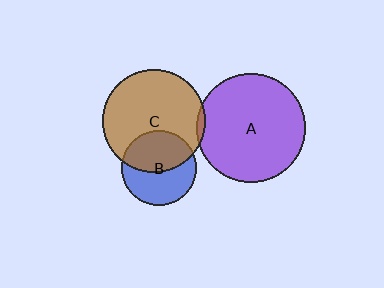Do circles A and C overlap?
Yes.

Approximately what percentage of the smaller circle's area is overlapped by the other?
Approximately 5%.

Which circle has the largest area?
Circle A (purple).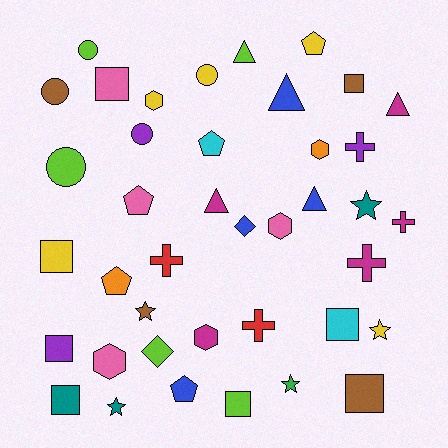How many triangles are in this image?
There are 5 triangles.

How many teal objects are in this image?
There are 3 teal objects.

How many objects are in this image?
There are 40 objects.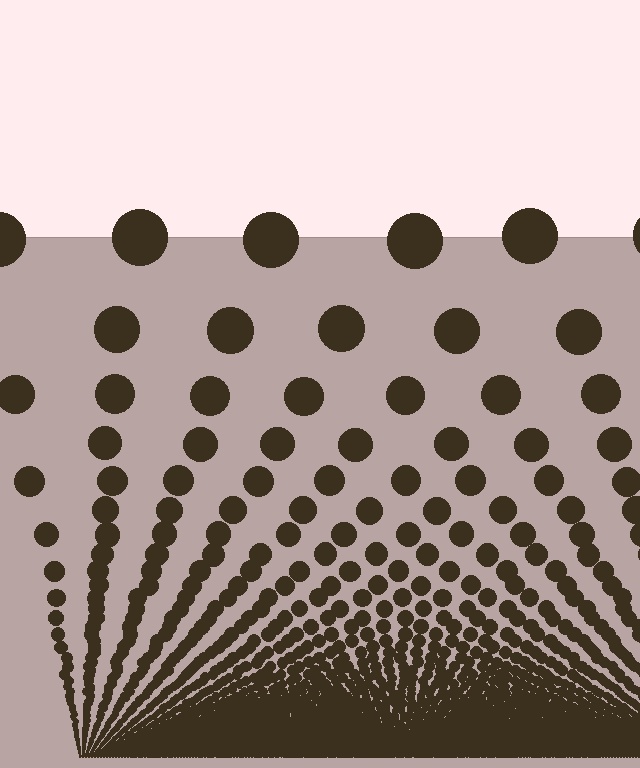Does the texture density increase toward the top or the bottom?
Density increases toward the bottom.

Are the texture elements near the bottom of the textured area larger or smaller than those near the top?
Smaller. The gradient is inverted — elements near the bottom are smaller and denser.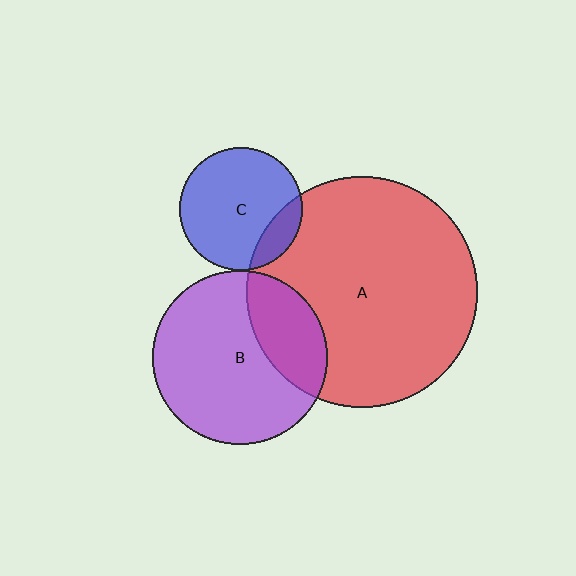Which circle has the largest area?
Circle A (red).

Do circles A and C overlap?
Yes.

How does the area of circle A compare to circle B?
Approximately 1.7 times.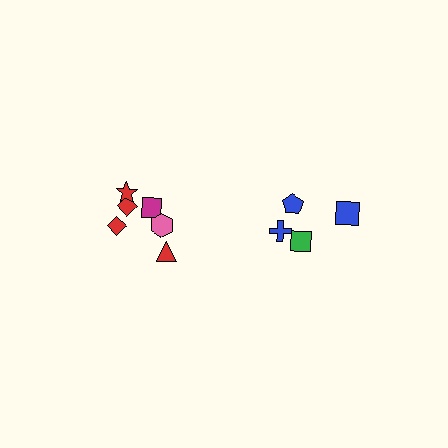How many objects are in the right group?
There are 4 objects.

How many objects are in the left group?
There are 6 objects.